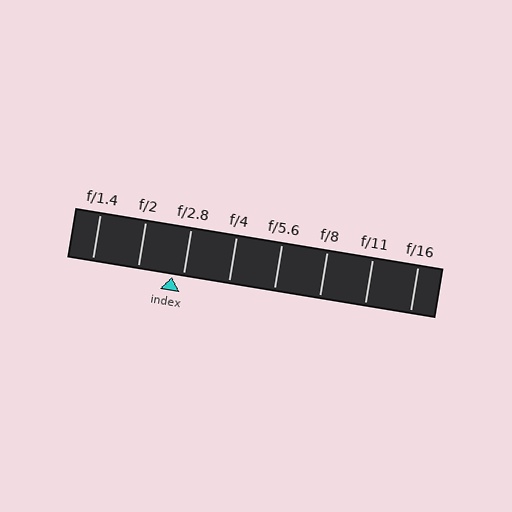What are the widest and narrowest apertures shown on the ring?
The widest aperture shown is f/1.4 and the narrowest is f/16.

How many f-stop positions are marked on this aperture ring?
There are 8 f-stop positions marked.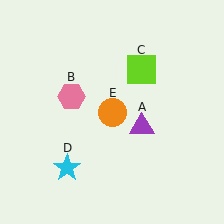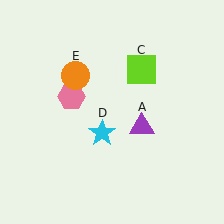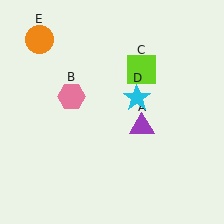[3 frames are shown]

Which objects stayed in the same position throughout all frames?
Purple triangle (object A) and pink hexagon (object B) and lime square (object C) remained stationary.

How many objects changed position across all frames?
2 objects changed position: cyan star (object D), orange circle (object E).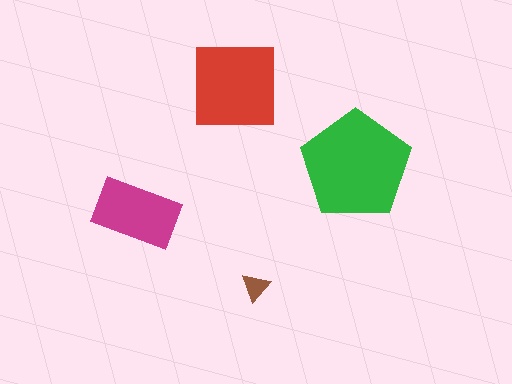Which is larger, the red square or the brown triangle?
The red square.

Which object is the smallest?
The brown triangle.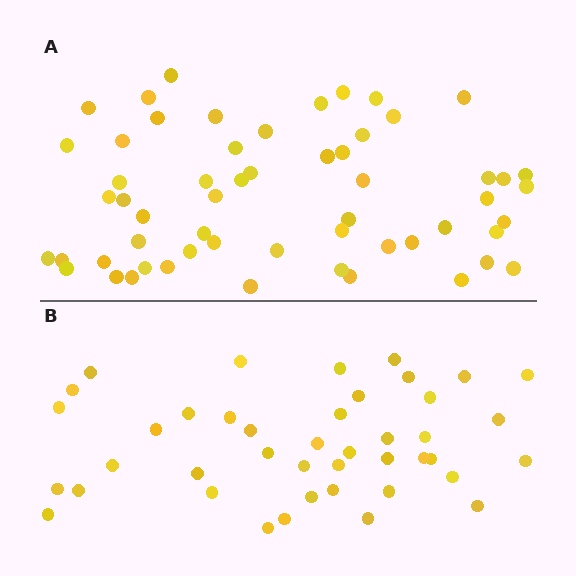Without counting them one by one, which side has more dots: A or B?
Region A (the top region) has more dots.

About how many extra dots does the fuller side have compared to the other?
Region A has approximately 15 more dots than region B.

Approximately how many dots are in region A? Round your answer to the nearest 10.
About 60 dots. (The exact count is 57, which rounds to 60.)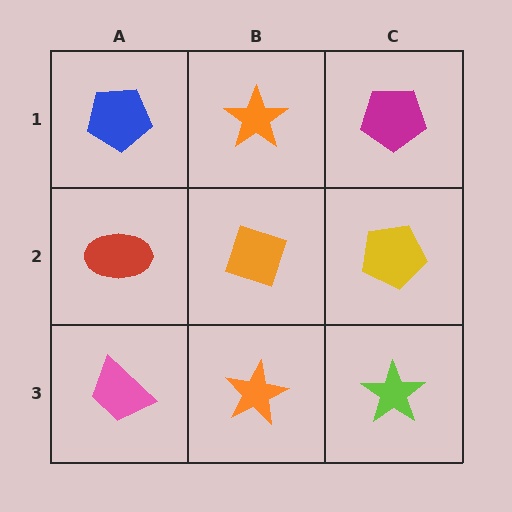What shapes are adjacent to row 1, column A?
A red ellipse (row 2, column A), an orange star (row 1, column B).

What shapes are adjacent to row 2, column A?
A blue pentagon (row 1, column A), a pink trapezoid (row 3, column A), an orange diamond (row 2, column B).